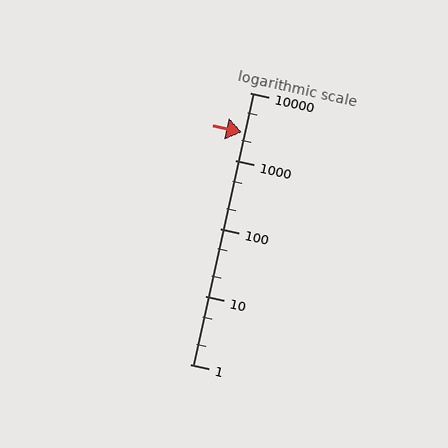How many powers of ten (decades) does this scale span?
The scale spans 4 decades, from 1 to 10000.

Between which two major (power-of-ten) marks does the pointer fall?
The pointer is between 1000 and 10000.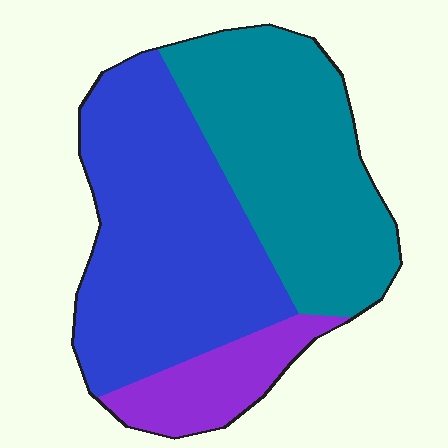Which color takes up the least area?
Purple, at roughly 15%.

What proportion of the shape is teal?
Teal covers 40% of the shape.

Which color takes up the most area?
Blue, at roughly 45%.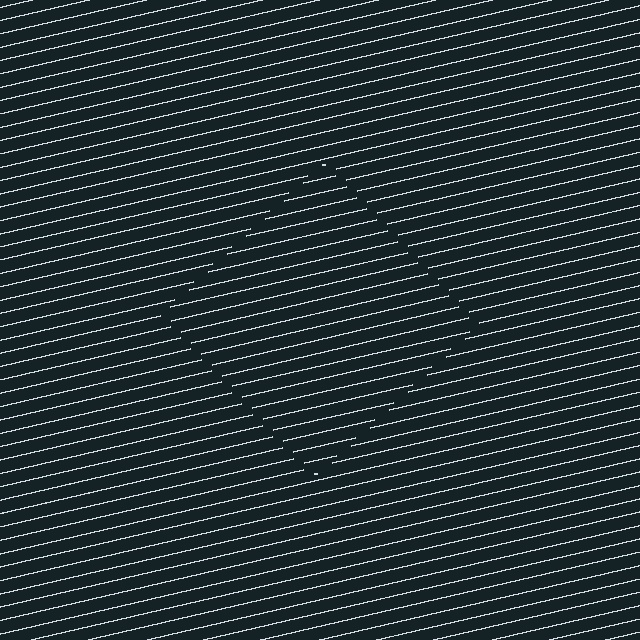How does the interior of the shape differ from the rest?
The interior of the shape contains the same grating, shifted by half a period — the contour is defined by the phase discontinuity where line-ends from the inner and outer gratings abut.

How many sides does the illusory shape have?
4 sides — the line-ends trace a square.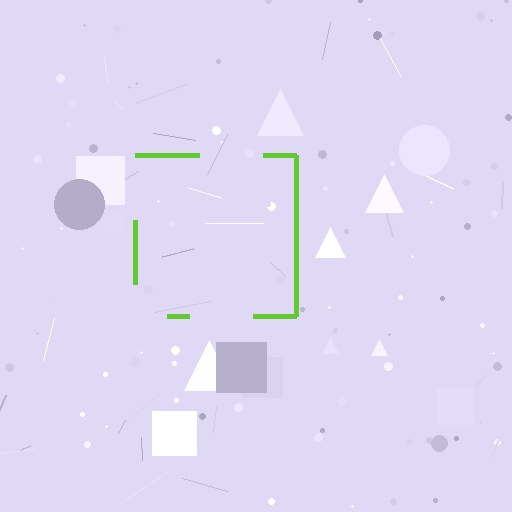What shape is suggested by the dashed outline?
The dashed outline suggests a square.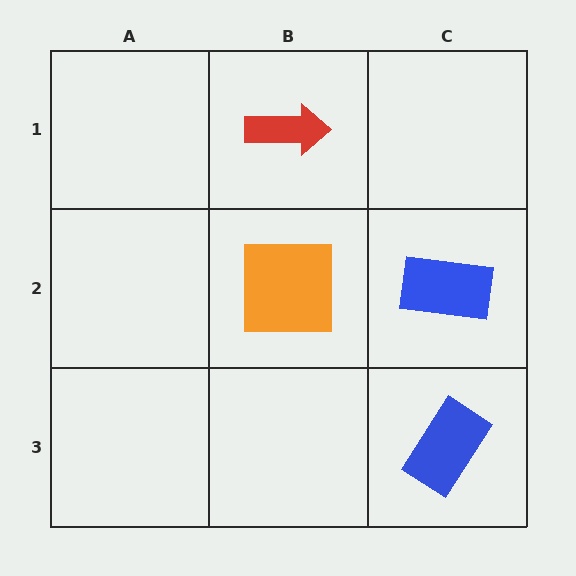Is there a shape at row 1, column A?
No, that cell is empty.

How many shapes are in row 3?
1 shape.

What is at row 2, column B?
An orange square.